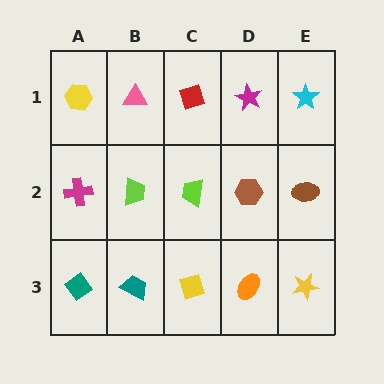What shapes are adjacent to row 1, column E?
A brown ellipse (row 2, column E), a magenta star (row 1, column D).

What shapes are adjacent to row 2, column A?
A yellow hexagon (row 1, column A), a teal diamond (row 3, column A), a lime trapezoid (row 2, column B).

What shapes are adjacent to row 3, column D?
A brown hexagon (row 2, column D), a yellow diamond (row 3, column C), a yellow star (row 3, column E).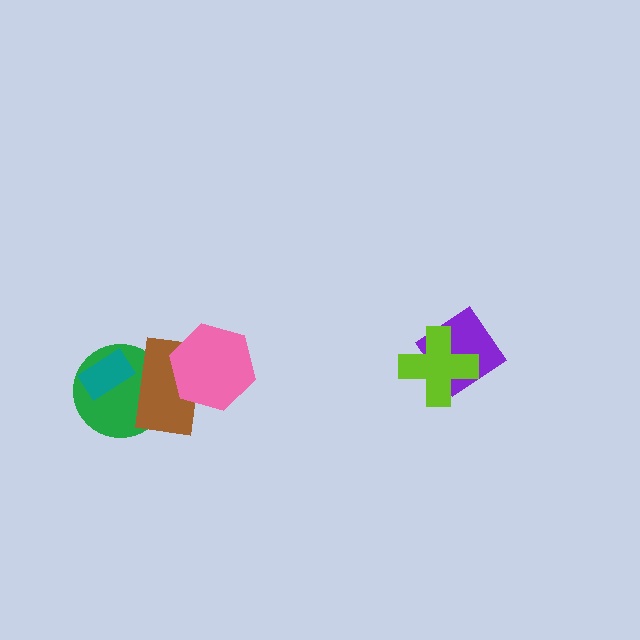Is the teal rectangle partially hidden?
Yes, it is partially covered by another shape.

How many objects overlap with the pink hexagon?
1 object overlaps with the pink hexagon.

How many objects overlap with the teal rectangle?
2 objects overlap with the teal rectangle.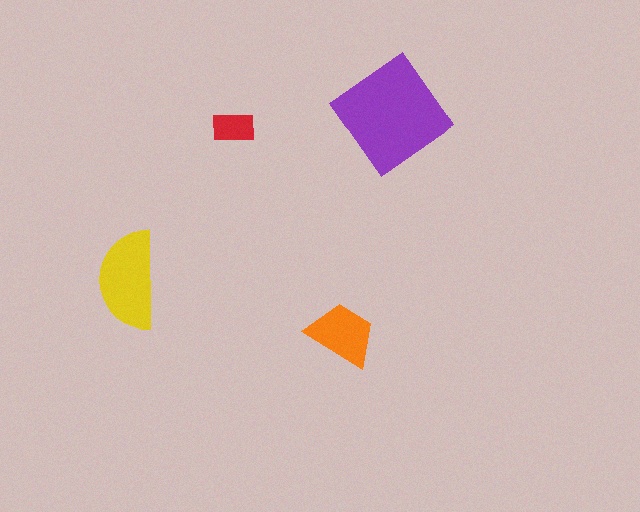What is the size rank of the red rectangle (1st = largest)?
4th.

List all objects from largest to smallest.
The purple diamond, the yellow semicircle, the orange trapezoid, the red rectangle.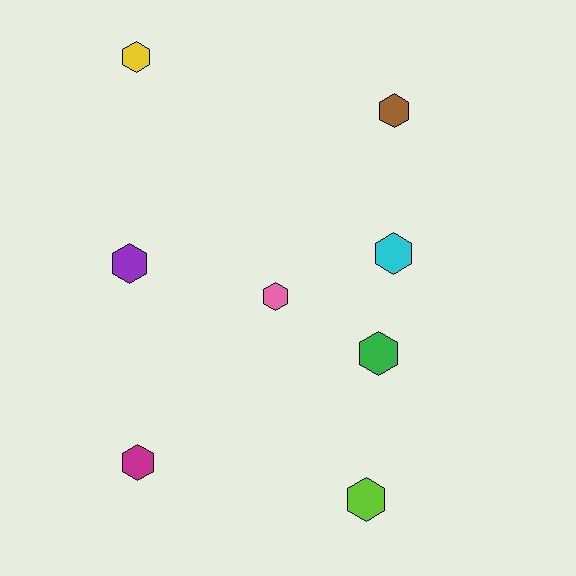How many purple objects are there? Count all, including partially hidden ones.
There is 1 purple object.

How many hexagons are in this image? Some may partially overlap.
There are 8 hexagons.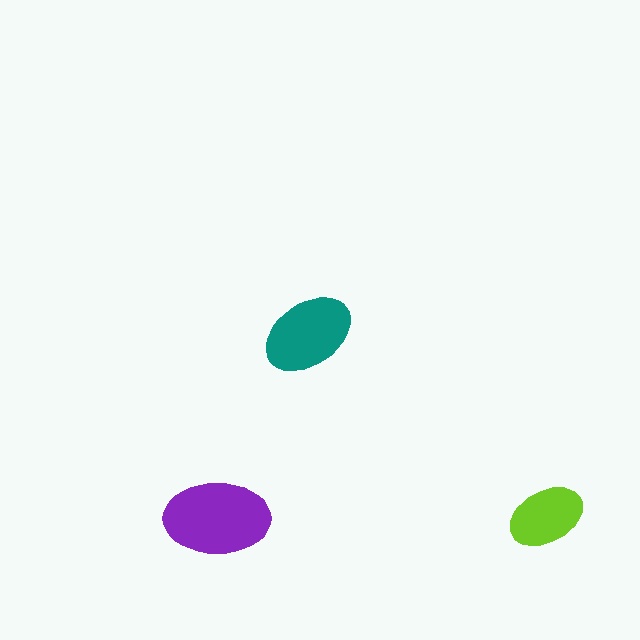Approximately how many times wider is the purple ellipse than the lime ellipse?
About 1.5 times wider.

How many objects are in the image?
There are 3 objects in the image.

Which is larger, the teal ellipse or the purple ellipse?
The purple one.